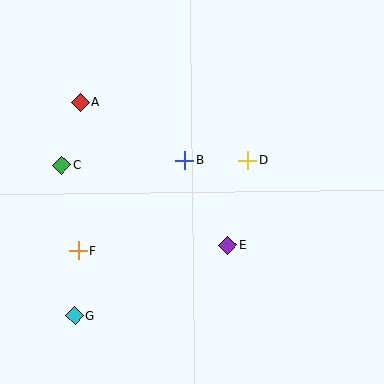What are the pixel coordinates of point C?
Point C is at (62, 165).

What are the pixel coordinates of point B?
Point B is at (185, 160).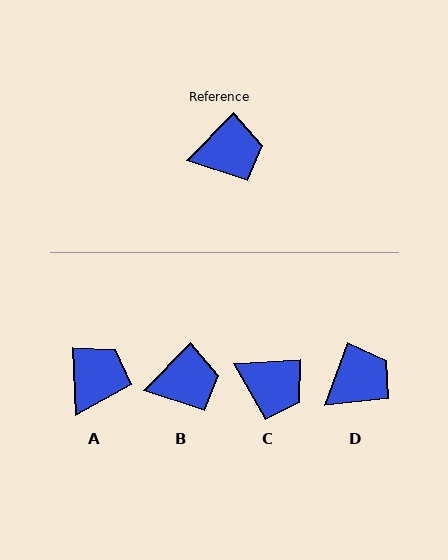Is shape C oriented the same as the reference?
No, it is off by about 42 degrees.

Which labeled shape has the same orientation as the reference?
B.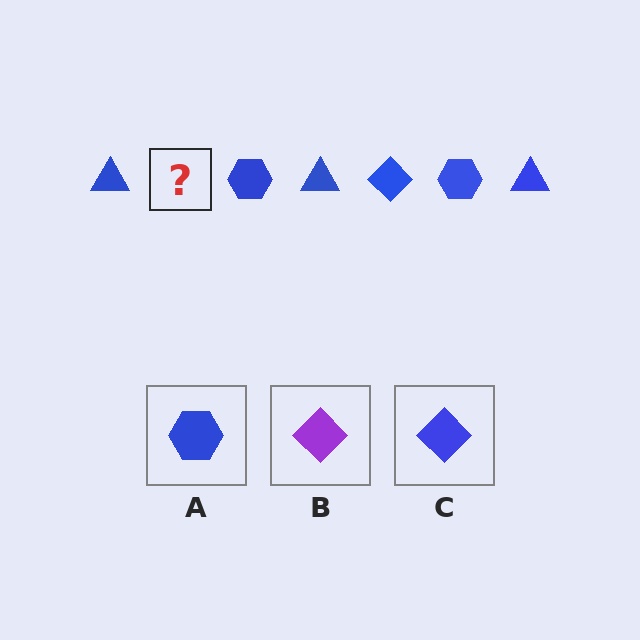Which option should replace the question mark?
Option C.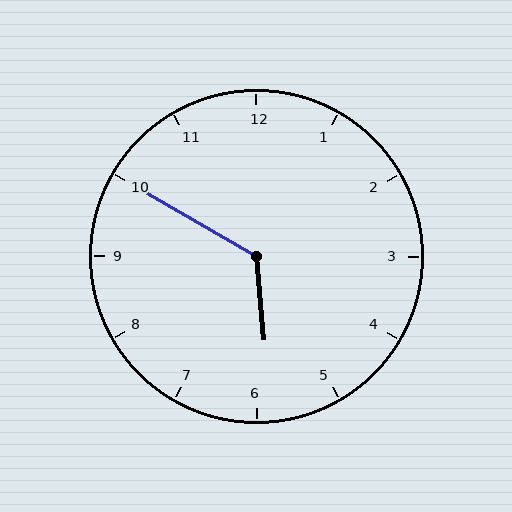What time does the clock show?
5:50.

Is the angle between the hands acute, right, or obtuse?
It is obtuse.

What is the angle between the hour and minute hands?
Approximately 125 degrees.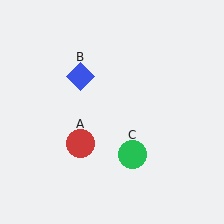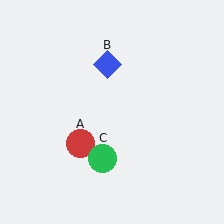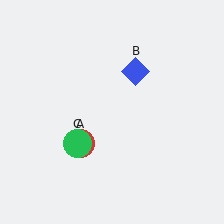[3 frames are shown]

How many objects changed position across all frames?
2 objects changed position: blue diamond (object B), green circle (object C).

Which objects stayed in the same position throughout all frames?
Red circle (object A) remained stationary.